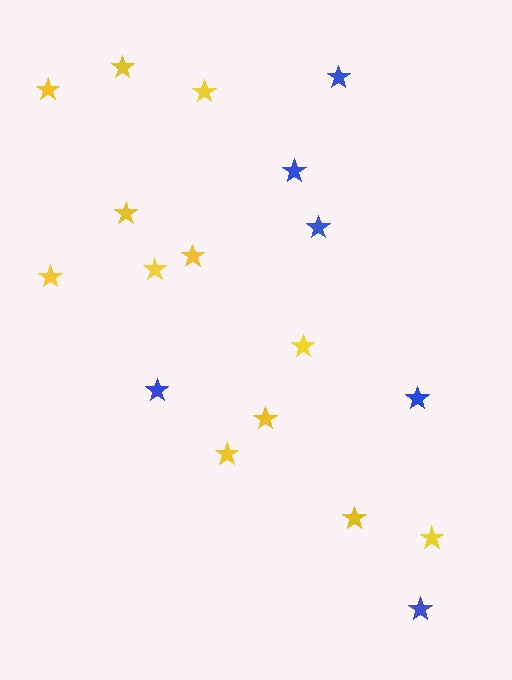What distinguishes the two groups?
There are 2 groups: one group of blue stars (6) and one group of yellow stars (12).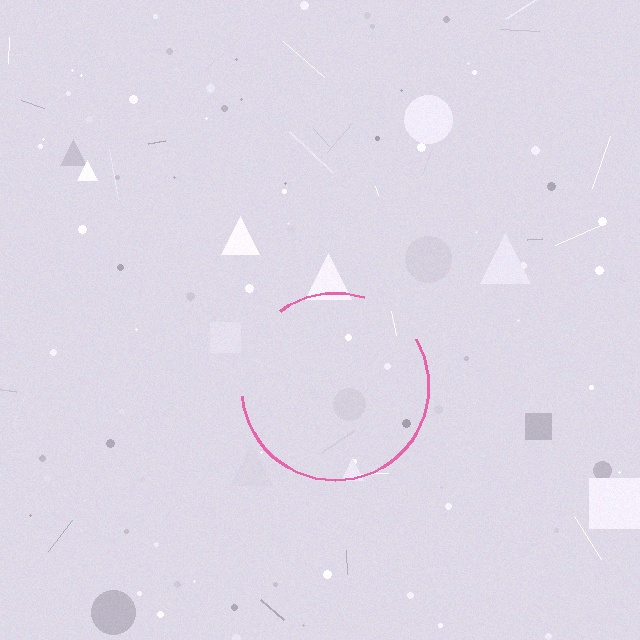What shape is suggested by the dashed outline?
The dashed outline suggests a circle.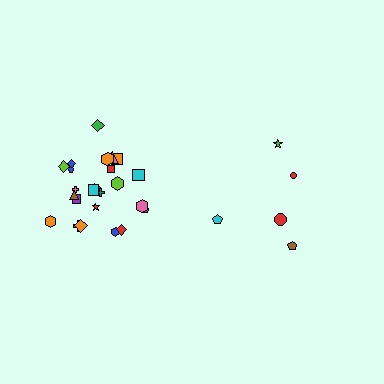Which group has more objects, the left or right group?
The left group.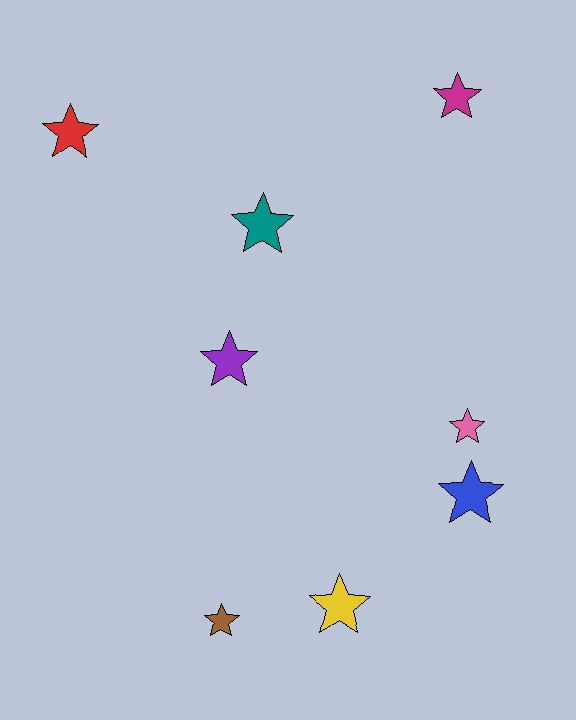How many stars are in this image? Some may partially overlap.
There are 8 stars.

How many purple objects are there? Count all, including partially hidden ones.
There is 1 purple object.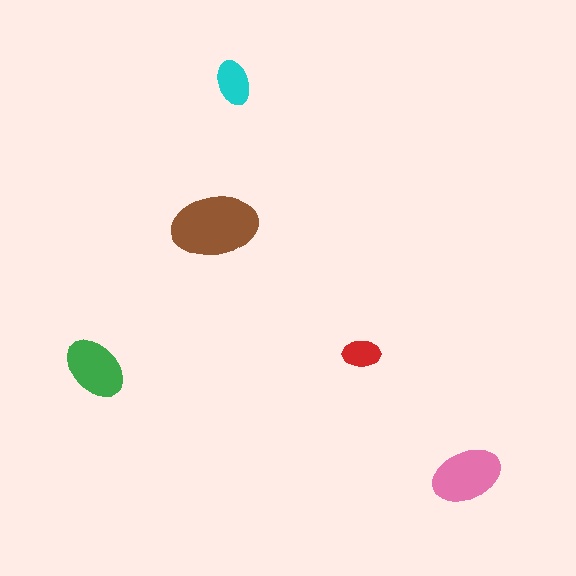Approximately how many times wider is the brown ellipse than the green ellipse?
About 1.5 times wider.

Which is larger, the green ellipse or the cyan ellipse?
The green one.